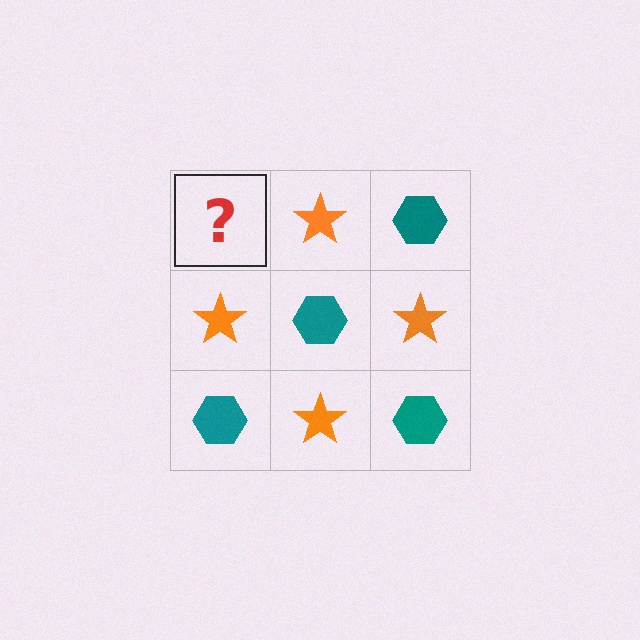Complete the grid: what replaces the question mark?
The question mark should be replaced with a teal hexagon.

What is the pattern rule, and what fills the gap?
The rule is that it alternates teal hexagon and orange star in a checkerboard pattern. The gap should be filled with a teal hexagon.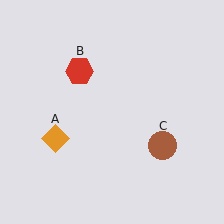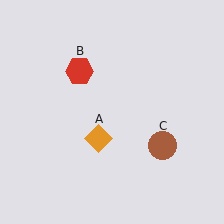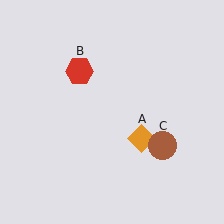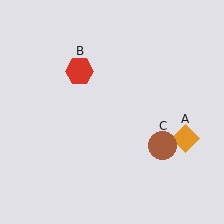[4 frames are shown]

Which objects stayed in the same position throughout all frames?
Red hexagon (object B) and brown circle (object C) remained stationary.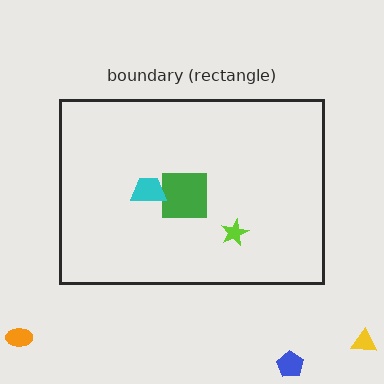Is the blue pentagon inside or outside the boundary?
Outside.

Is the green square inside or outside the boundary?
Inside.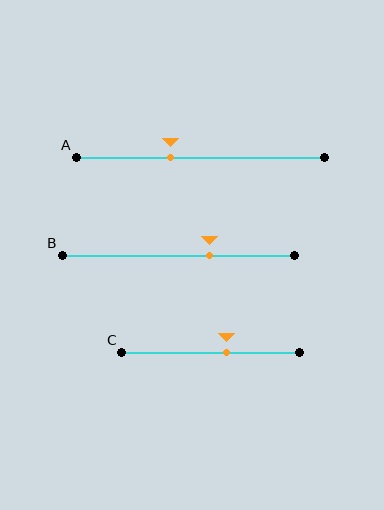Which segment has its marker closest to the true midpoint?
Segment C has its marker closest to the true midpoint.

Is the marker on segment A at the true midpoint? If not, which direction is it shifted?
No, the marker on segment A is shifted to the left by about 12% of the segment length.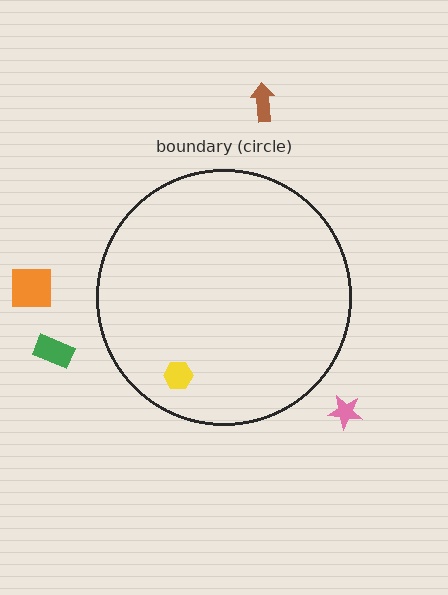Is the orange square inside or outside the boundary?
Outside.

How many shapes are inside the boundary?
1 inside, 4 outside.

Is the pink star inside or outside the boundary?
Outside.